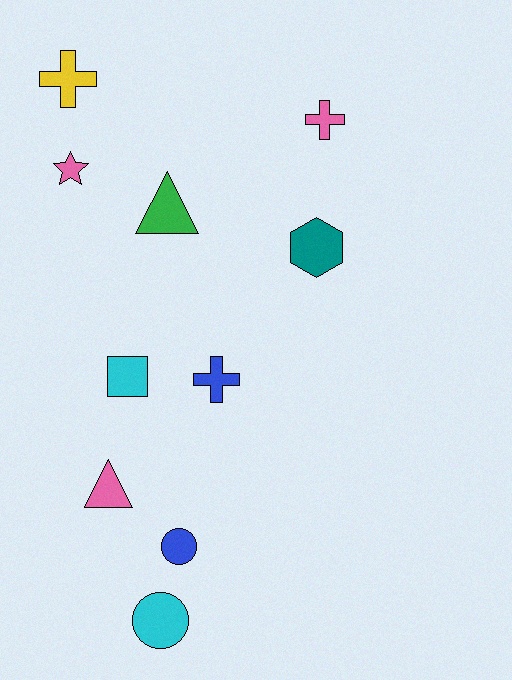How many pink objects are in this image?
There are 3 pink objects.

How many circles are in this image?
There are 2 circles.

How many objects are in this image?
There are 10 objects.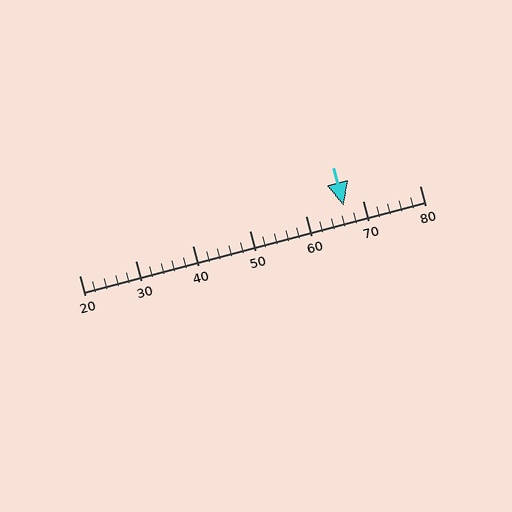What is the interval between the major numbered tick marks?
The major tick marks are spaced 10 units apart.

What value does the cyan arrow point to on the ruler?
The cyan arrow points to approximately 67.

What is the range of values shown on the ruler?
The ruler shows values from 20 to 80.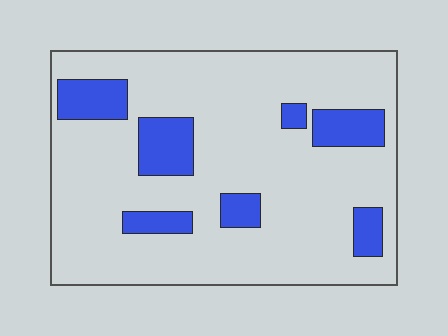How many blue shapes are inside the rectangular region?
7.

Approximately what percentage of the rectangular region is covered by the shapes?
Approximately 15%.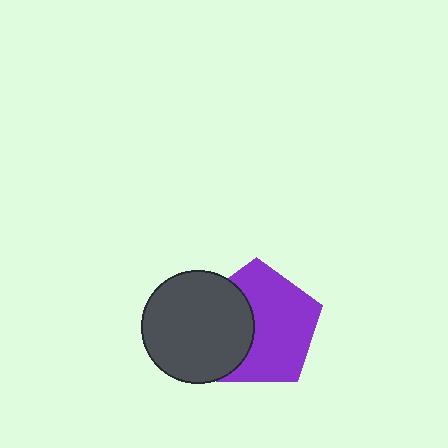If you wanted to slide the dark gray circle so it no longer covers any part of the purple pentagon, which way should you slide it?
Slide it left — that is the most direct way to separate the two shapes.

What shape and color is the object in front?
The object in front is a dark gray circle.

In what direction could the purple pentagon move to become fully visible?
The purple pentagon could move right. That would shift it out from behind the dark gray circle entirely.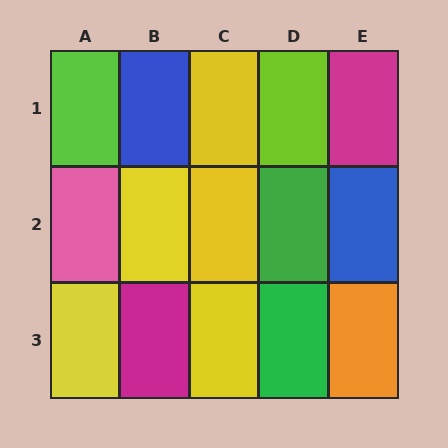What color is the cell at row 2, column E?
Blue.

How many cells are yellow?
5 cells are yellow.